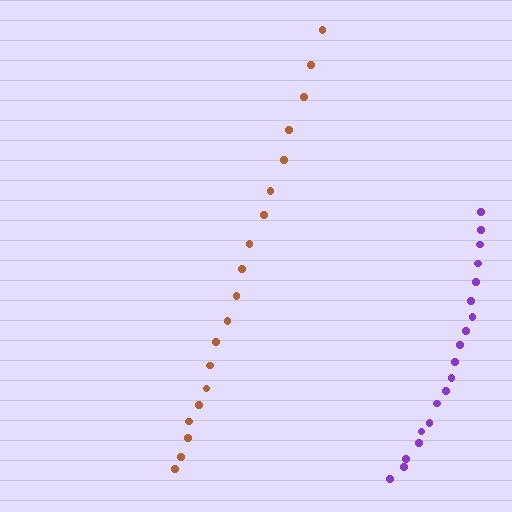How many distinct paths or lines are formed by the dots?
There are 2 distinct paths.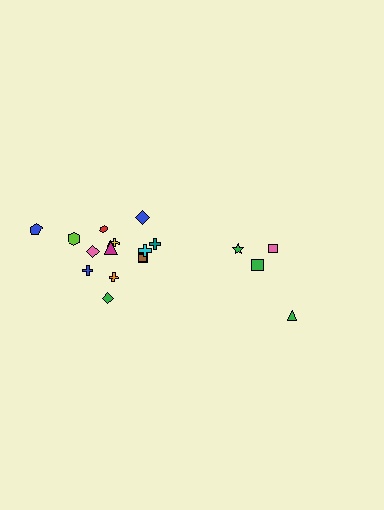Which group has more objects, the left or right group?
The left group.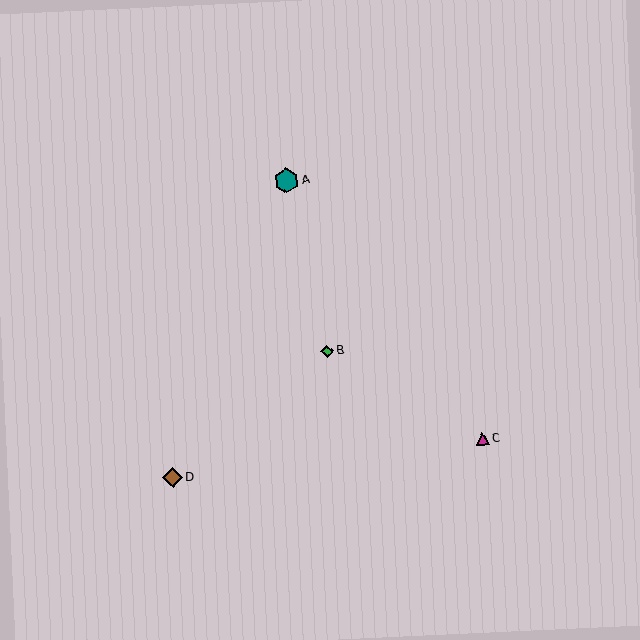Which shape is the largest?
The teal hexagon (labeled A) is the largest.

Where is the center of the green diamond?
The center of the green diamond is at (327, 351).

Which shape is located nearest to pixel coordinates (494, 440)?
The magenta triangle (labeled C) at (483, 439) is nearest to that location.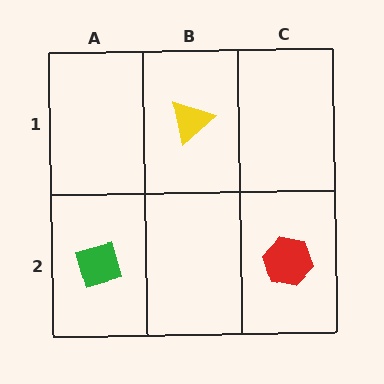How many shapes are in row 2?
2 shapes.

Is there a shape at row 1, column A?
No, that cell is empty.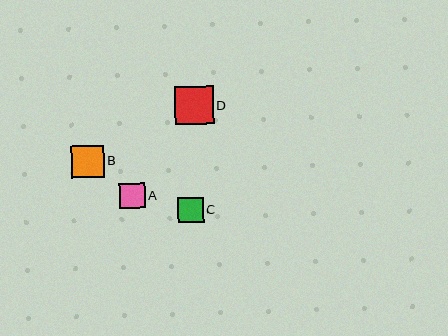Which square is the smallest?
Square A is the smallest with a size of approximately 25 pixels.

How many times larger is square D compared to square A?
Square D is approximately 1.5 times the size of square A.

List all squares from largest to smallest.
From largest to smallest: D, B, C, A.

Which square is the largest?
Square D is the largest with a size of approximately 38 pixels.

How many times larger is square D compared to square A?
Square D is approximately 1.5 times the size of square A.